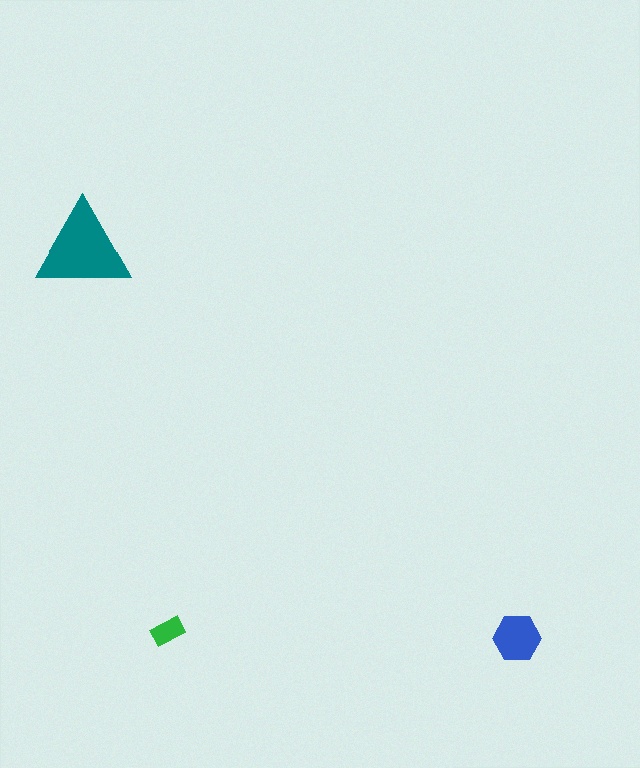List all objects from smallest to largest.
The green rectangle, the blue hexagon, the teal triangle.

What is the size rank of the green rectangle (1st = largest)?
3rd.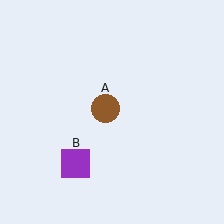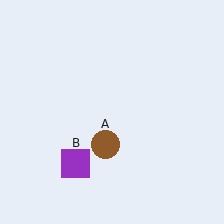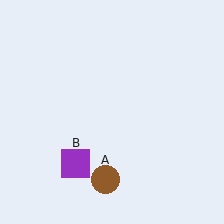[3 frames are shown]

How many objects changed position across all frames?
1 object changed position: brown circle (object A).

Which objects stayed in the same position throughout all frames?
Purple square (object B) remained stationary.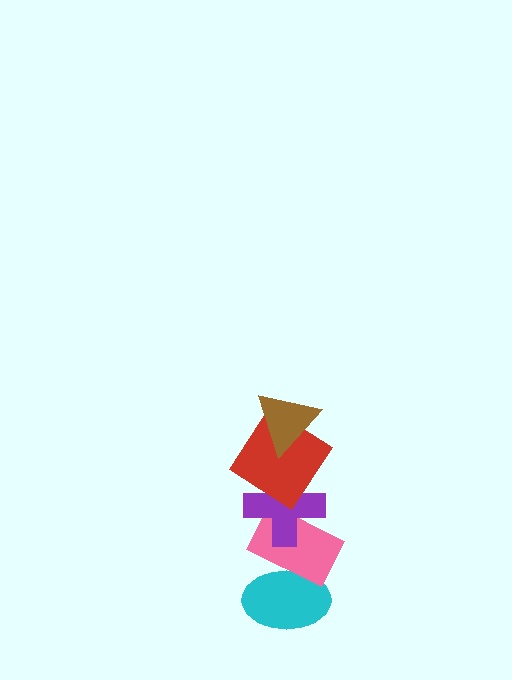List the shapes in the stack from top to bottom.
From top to bottom: the brown triangle, the red diamond, the purple cross, the pink rectangle, the cyan ellipse.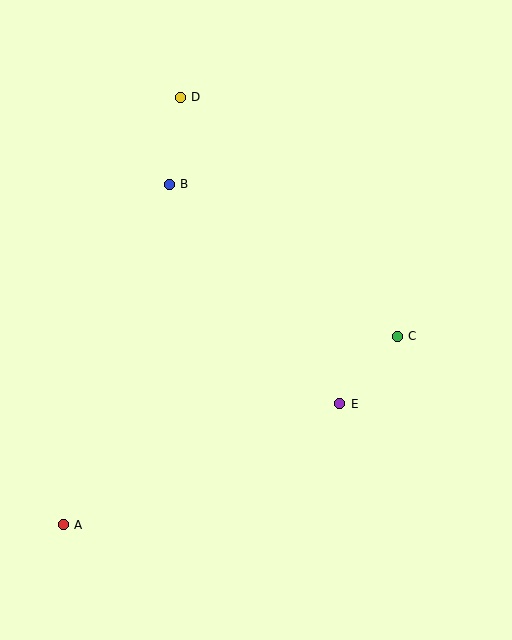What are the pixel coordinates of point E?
Point E is at (340, 404).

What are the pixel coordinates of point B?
Point B is at (169, 184).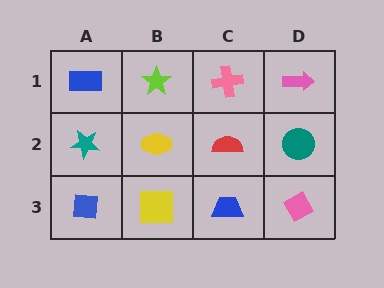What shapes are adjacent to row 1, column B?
A yellow ellipse (row 2, column B), a blue rectangle (row 1, column A), a pink cross (row 1, column C).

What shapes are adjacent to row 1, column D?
A teal circle (row 2, column D), a pink cross (row 1, column C).